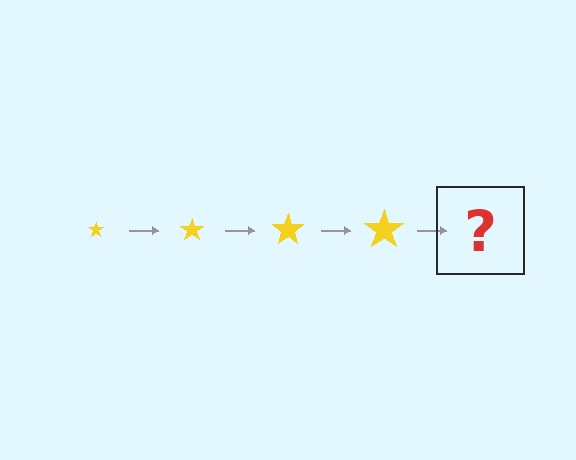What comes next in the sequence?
The next element should be a yellow star, larger than the previous one.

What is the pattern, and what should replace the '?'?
The pattern is that the star gets progressively larger each step. The '?' should be a yellow star, larger than the previous one.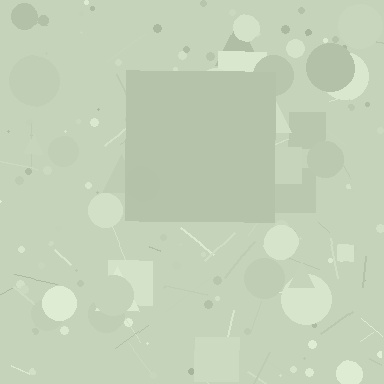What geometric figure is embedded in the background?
A square is embedded in the background.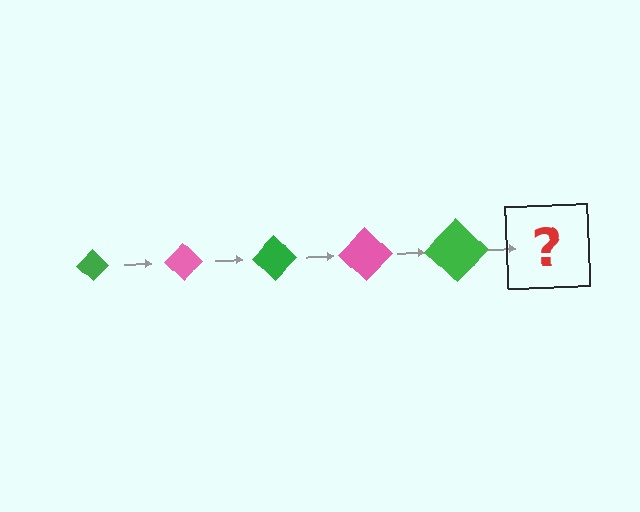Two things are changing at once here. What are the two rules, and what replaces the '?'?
The two rules are that the diamond grows larger each step and the color cycles through green and pink. The '?' should be a pink diamond, larger than the previous one.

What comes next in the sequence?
The next element should be a pink diamond, larger than the previous one.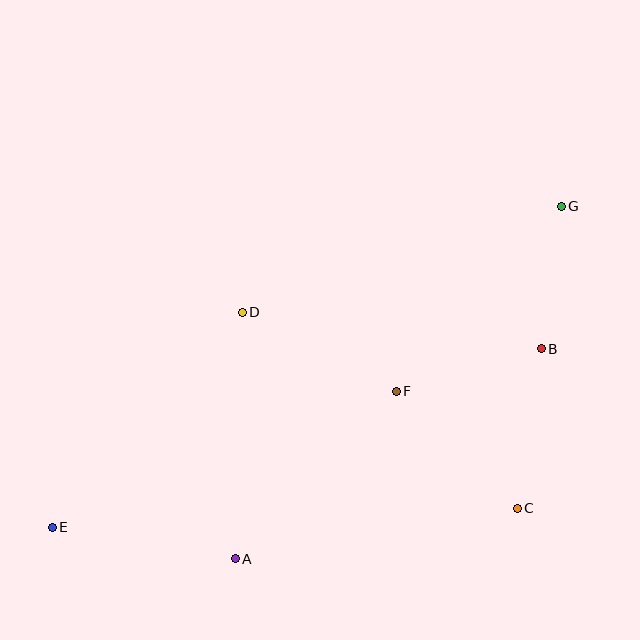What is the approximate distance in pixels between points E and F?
The distance between E and F is approximately 370 pixels.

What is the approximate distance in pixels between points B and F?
The distance between B and F is approximately 151 pixels.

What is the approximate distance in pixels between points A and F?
The distance between A and F is approximately 232 pixels.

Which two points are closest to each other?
Points B and G are closest to each other.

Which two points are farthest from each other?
Points E and G are farthest from each other.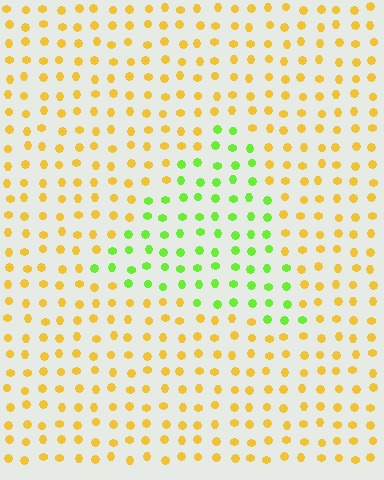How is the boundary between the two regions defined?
The boundary is defined purely by a slight shift in hue (about 58 degrees). Spacing, size, and orientation are identical on both sides.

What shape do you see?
I see a triangle.